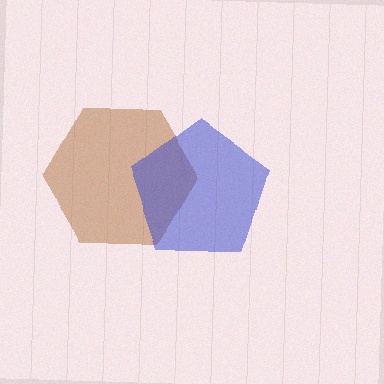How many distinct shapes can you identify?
There are 2 distinct shapes: a brown hexagon, a blue pentagon.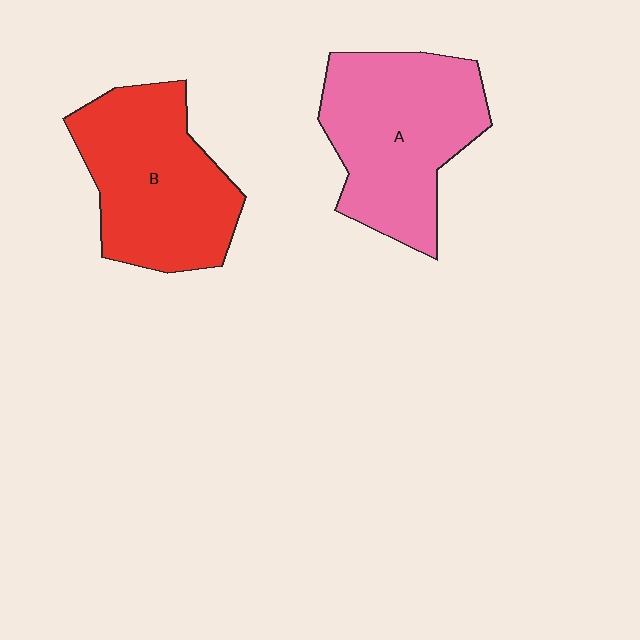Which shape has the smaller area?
Shape B (red).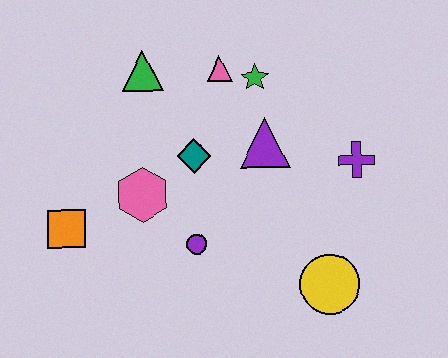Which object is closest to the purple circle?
The pink hexagon is closest to the purple circle.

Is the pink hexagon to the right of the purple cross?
No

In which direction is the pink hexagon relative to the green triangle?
The pink hexagon is below the green triangle.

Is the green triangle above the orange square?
Yes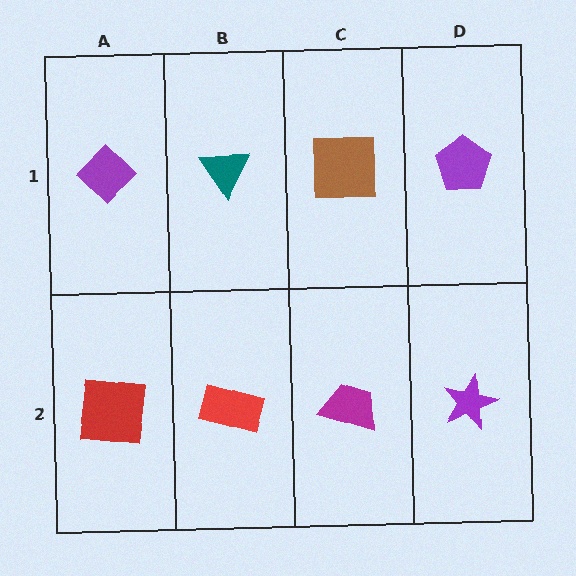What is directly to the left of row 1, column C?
A teal triangle.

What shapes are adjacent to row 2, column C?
A brown square (row 1, column C), a red rectangle (row 2, column B), a purple star (row 2, column D).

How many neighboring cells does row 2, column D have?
2.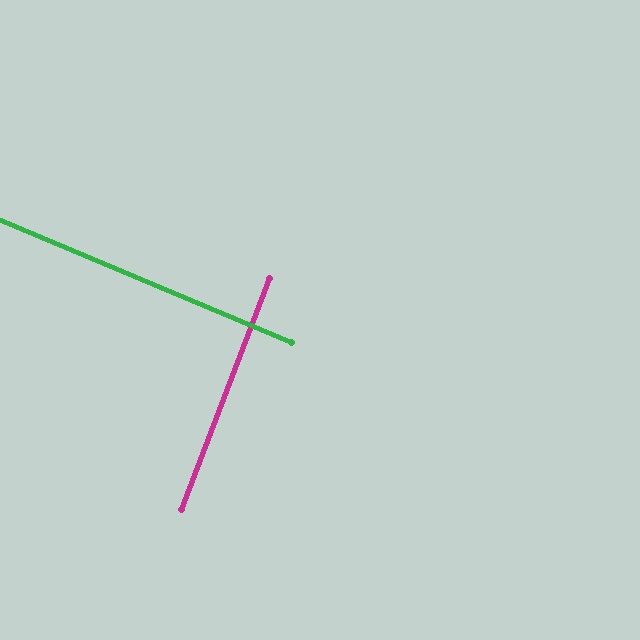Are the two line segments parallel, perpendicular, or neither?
Perpendicular — they meet at approximately 88°.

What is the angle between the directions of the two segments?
Approximately 88 degrees.